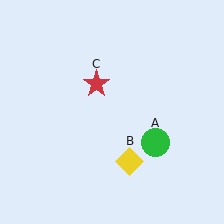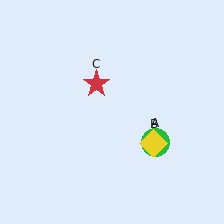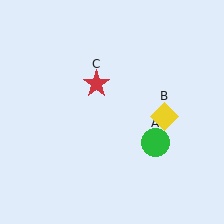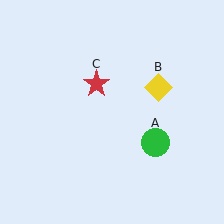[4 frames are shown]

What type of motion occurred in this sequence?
The yellow diamond (object B) rotated counterclockwise around the center of the scene.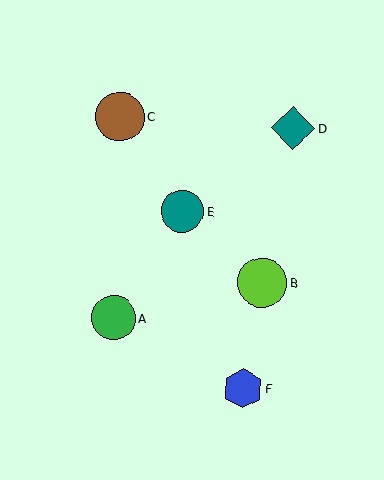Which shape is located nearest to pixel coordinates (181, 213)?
The teal circle (labeled E) at (182, 212) is nearest to that location.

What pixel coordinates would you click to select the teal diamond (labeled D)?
Click at (293, 128) to select the teal diamond D.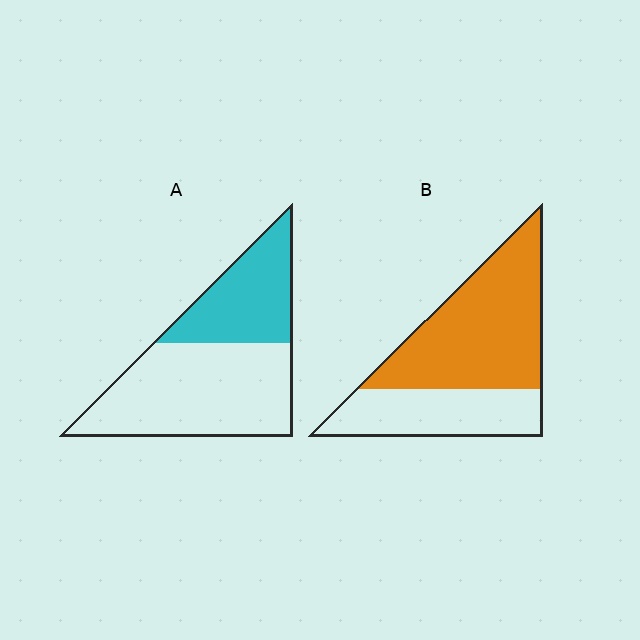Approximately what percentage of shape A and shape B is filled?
A is approximately 35% and B is approximately 65%.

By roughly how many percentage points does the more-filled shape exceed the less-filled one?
By roughly 25 percentage points (B over A).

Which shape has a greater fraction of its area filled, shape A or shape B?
Shape B.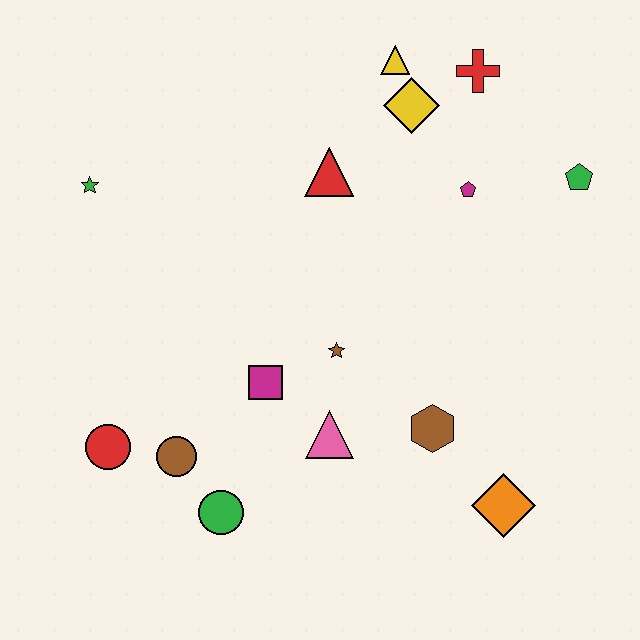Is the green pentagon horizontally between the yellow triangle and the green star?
No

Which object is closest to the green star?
The red triangle is closest to the green star.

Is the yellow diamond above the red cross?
No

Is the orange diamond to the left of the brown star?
No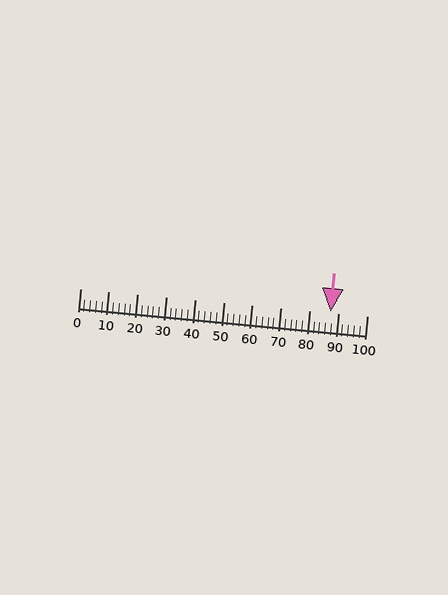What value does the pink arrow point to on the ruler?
The pink arrow points to approximately 87.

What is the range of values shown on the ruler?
The ruler shows values from 0 to 100.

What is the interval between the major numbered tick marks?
The major tick marks are spaced 10 units apart.